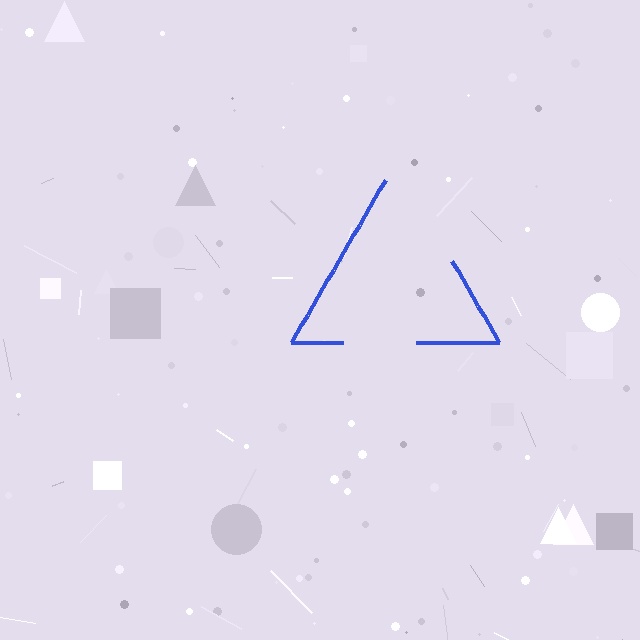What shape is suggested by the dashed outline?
The dashed outline suggests a triangle.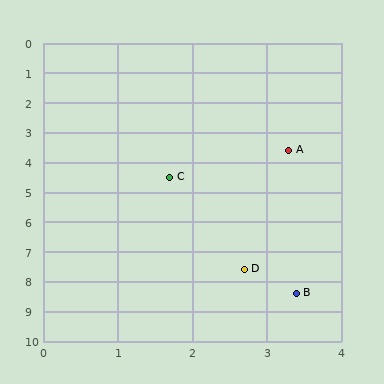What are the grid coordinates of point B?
Point B is at approximately (3.4, 8.4).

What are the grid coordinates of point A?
Point A is at approximately (3.3, 3.6).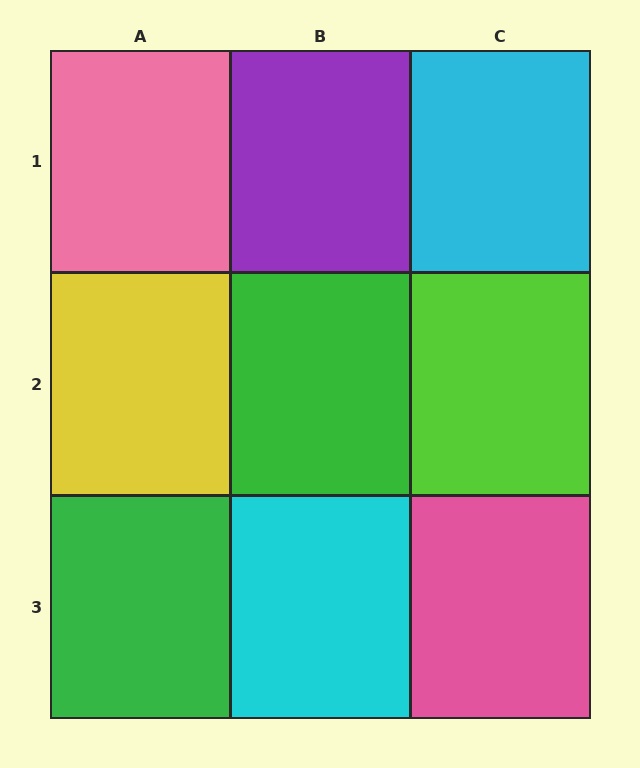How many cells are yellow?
1 cell is yellow.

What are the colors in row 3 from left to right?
Green, cyan, pink.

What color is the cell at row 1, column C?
Cyan.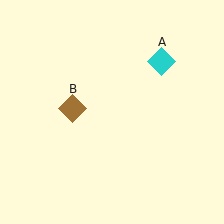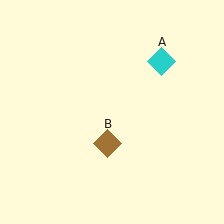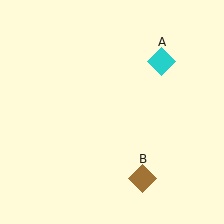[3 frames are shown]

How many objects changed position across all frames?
1 object changed position: brown diamond (object B).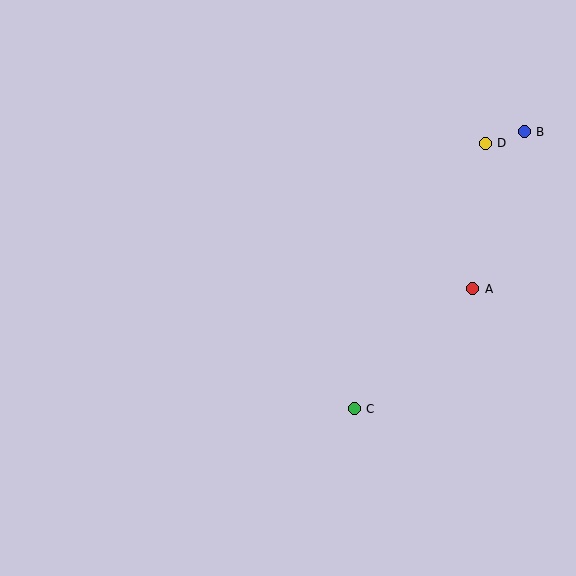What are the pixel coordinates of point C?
Point C is at (354, 409).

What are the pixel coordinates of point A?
Point A is at (473, 289).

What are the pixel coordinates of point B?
Point B is at (524, 132).